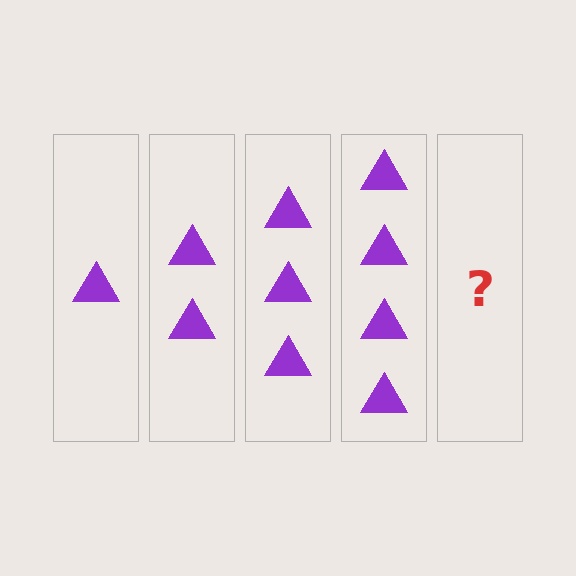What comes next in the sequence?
The next element should be 5 triangles.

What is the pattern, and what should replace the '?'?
The pattern is that each step adds one more triangle. The '?' should be 5 triangles.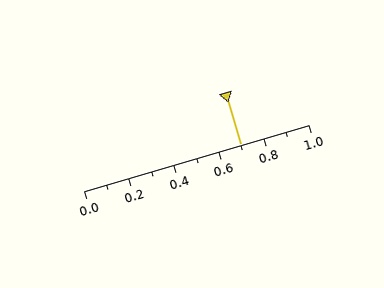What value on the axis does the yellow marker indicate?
The marker indicates approximately 0.7.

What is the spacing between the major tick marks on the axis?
The major ticks are spaced 0.2 apart.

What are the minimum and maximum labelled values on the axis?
The axis runs from 0.0 to 1.0.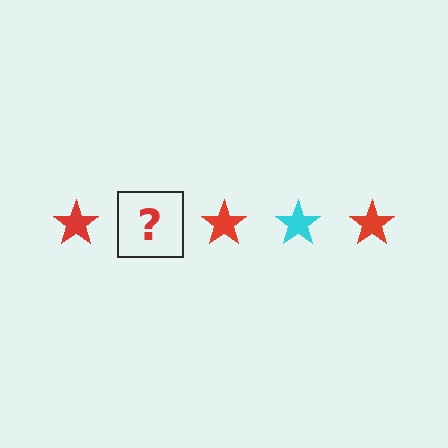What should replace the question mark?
The question mark should be replaced with a cyan star.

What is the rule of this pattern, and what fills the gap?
The rule is that the pattern cycles through red, cyan stars. The gap should be filled with a cyan star.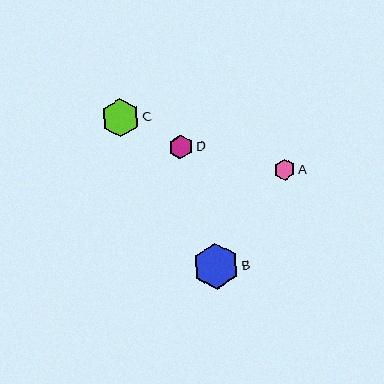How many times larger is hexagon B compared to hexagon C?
Hexagon B is approximately 1.2 times the size of hexagon C.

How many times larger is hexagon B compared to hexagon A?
Hexagon B is approximately 2.2 times the size of hexagon A.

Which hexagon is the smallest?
Hexagon A is the smallest with a size of approximately 21 pixels.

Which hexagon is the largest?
Hexagon B is the largest with a size of approximately 46 pixels.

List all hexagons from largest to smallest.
From largest to smallest: B, C, D, A.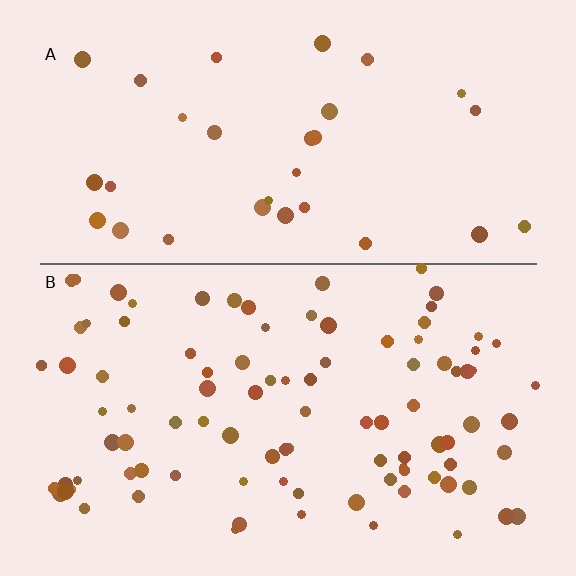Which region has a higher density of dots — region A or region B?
B (the bottom).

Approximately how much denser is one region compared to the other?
Approximately 3.0× — region B over region A.